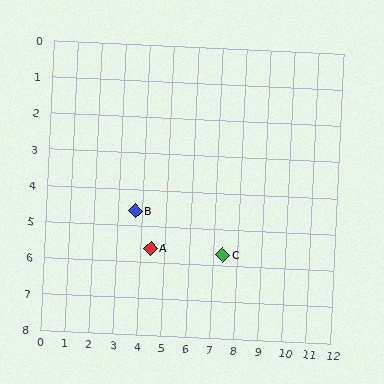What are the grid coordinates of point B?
Point B is at approximately (3.7, 4.6).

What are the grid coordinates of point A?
Point A is at approximately (4.4, 5.6).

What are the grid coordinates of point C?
Point C is at approximately (7.4, 5.7).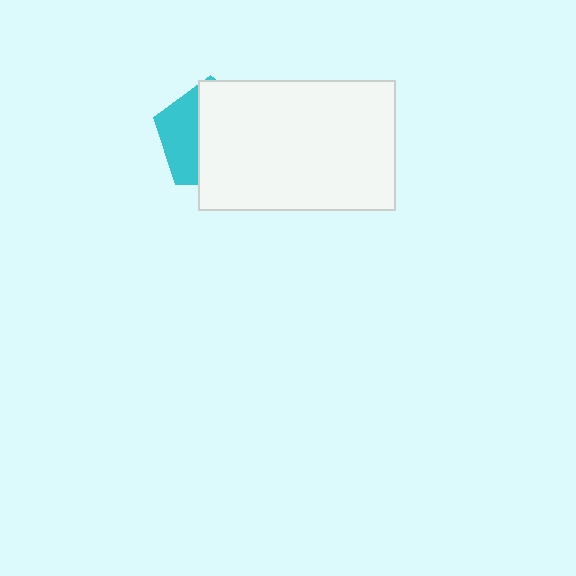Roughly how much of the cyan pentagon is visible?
A small part of it is visible (roughly 35%).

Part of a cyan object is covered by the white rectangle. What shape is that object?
It is a pentagon.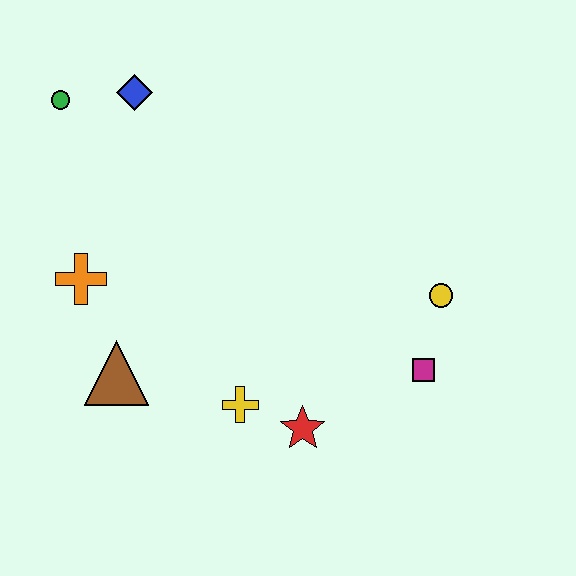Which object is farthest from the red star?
The green circle is farthest from the red star.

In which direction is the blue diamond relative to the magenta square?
The blue diamond is to the left of the magenta square.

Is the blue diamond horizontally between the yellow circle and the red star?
No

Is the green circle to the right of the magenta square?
No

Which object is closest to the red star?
The yellow cross is closest to the red star.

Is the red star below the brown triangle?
Yes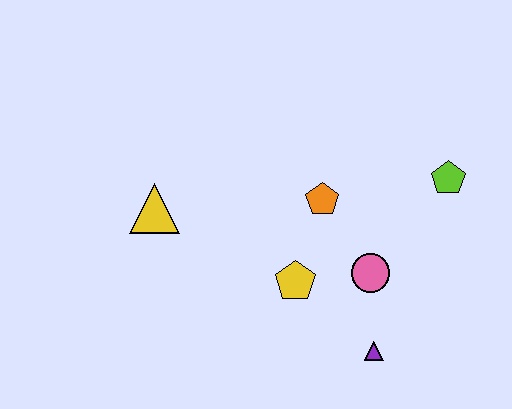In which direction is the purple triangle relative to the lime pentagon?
The purple triangle is below the lime pentagon.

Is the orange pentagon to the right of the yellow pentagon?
Yes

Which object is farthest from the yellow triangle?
The lime pentagon is farthest from the yellow triangle.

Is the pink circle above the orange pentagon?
No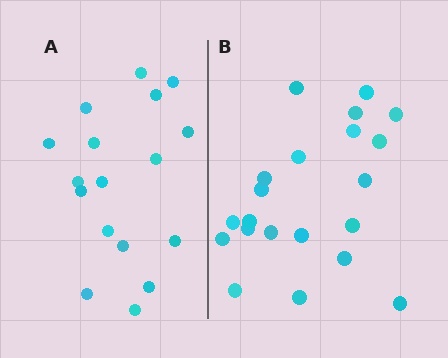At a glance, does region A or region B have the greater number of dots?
Region B (the right region) has more dots.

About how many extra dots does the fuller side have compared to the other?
Region B has about 4 more dots than region A.